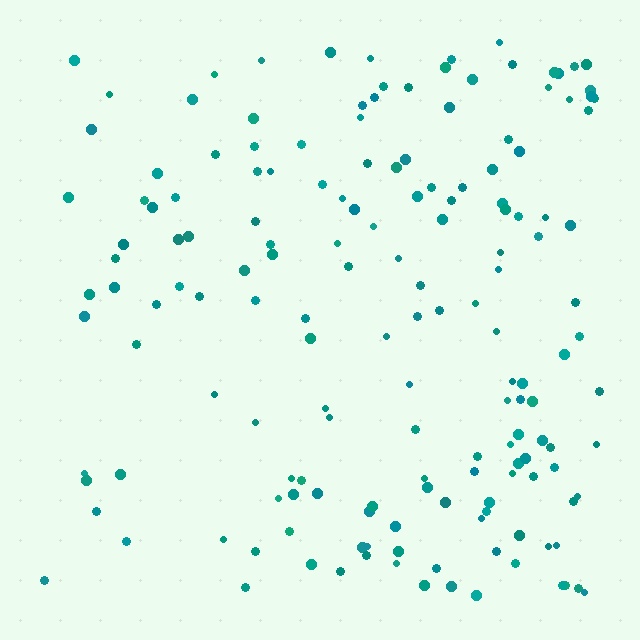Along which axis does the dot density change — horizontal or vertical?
Horizontal.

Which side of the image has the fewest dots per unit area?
The left.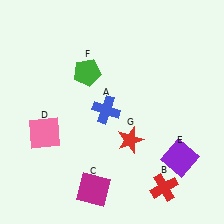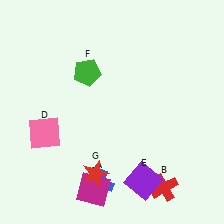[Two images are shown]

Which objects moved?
The objects that moved are: the blue cross (A), the purple square (E), the red star (G).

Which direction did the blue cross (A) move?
The blue cross (A) moved down.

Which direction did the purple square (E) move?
The purple square (E) moved left.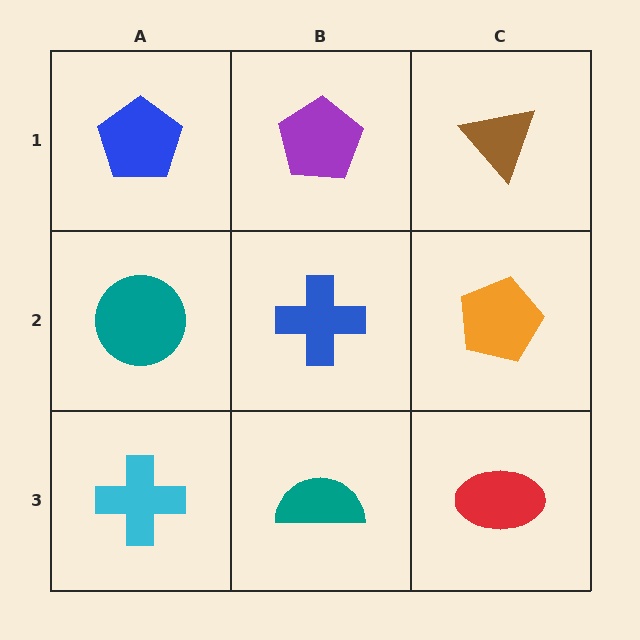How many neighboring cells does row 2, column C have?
3.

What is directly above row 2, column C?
A brown triangle.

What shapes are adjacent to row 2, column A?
A blue pentagon (row 1, column A), a cyan cross (row 3, column A), a blue cross (row 2, column B).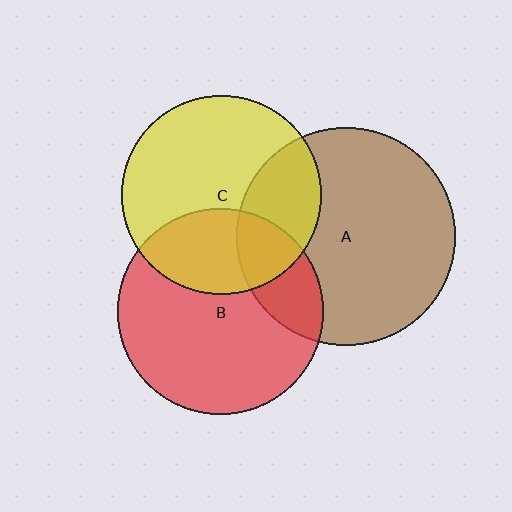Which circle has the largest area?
Circle A (brown).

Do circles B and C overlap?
Yes.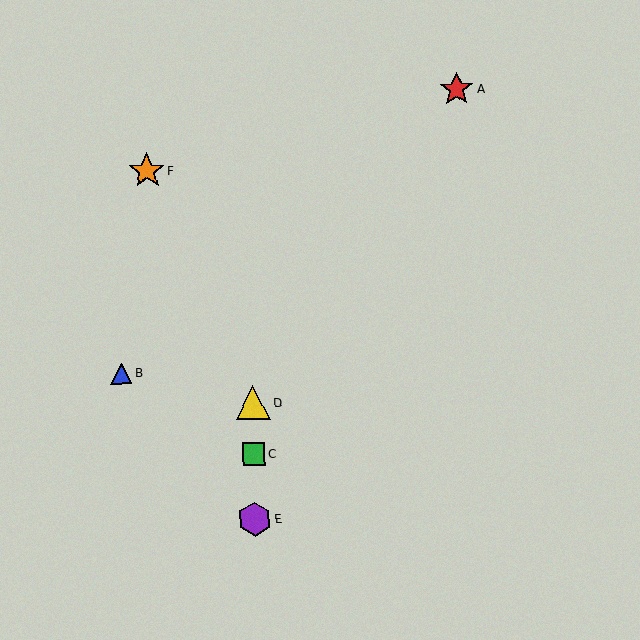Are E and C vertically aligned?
Yes, both are at x≈255.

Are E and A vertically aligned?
No, E is at x≈255 and A is at x≈456.